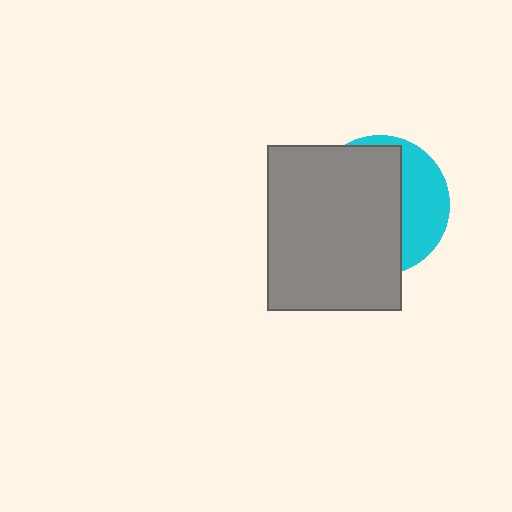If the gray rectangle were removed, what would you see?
You would see the complete cyan circle.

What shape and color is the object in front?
The object in front is a gray rectangle.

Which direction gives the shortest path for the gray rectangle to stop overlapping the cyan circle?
Moving left gives the shortest separation.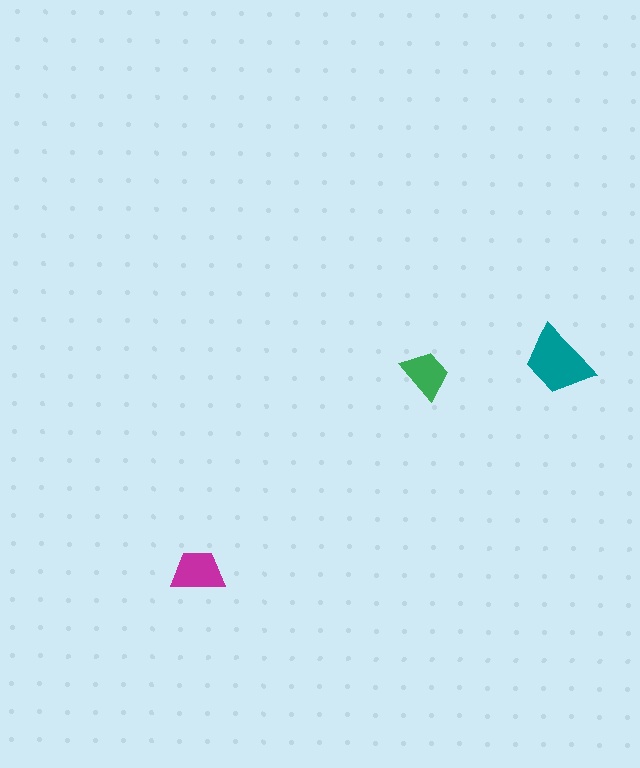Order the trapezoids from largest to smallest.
the teal one, the magenta one, the green one.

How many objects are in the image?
There are 3 objects in the image.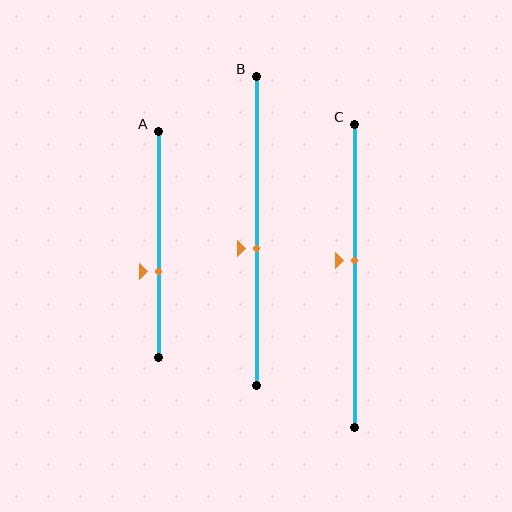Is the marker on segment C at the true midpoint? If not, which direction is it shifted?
No, the marker on segment C is shifted upward by about 5% of the segment length.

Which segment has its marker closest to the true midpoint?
Segment C has its marker closest to the true midpoint.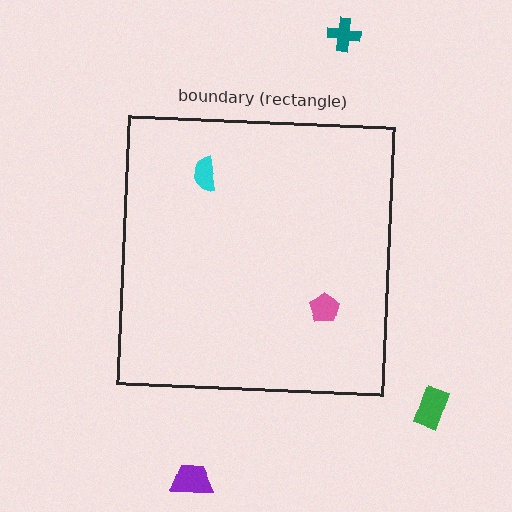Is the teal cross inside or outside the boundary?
Outside.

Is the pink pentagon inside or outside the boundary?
Inside.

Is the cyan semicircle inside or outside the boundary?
Inside.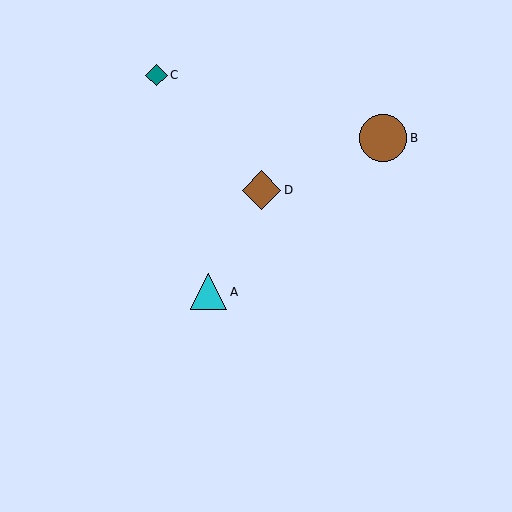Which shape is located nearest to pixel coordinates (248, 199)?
The brown diamond (labeled D) at (262, 190) is nearest to that location.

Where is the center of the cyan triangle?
The center of the cyan triangle is at (209, 292).